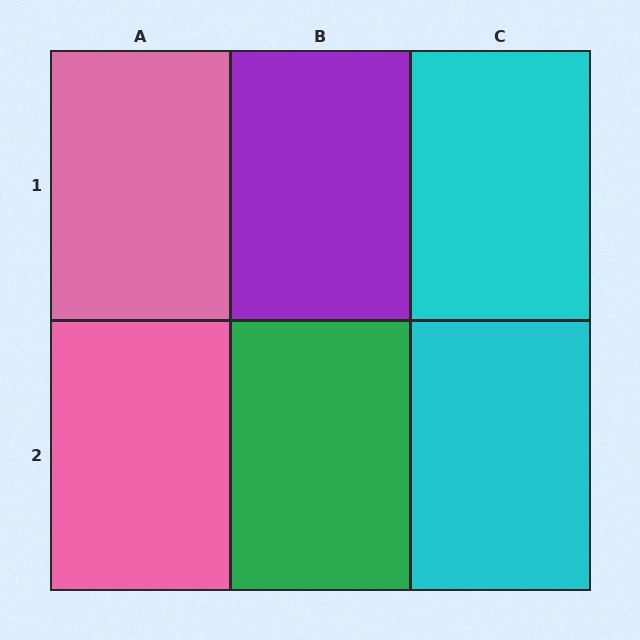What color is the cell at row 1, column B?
Purple.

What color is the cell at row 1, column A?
Pink.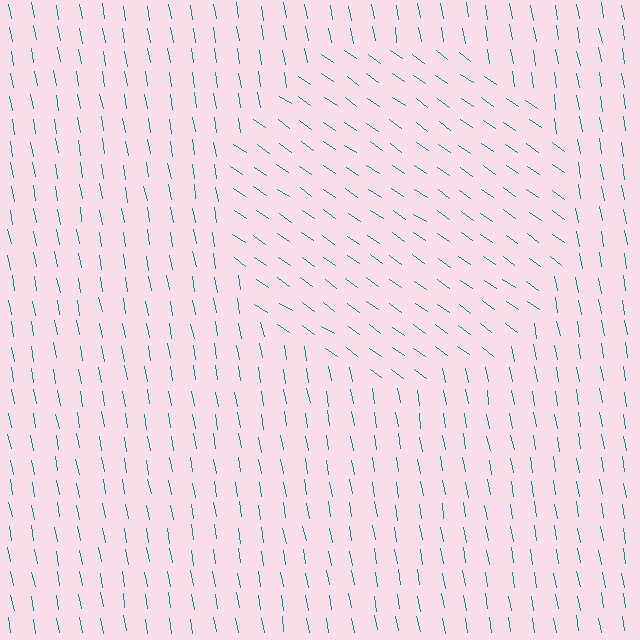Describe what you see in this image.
The image is filled with small teal line segments. A circle region in the image has lines oriented differently from the surrounding lines, creating a visible texture boundary.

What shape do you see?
I see a circle.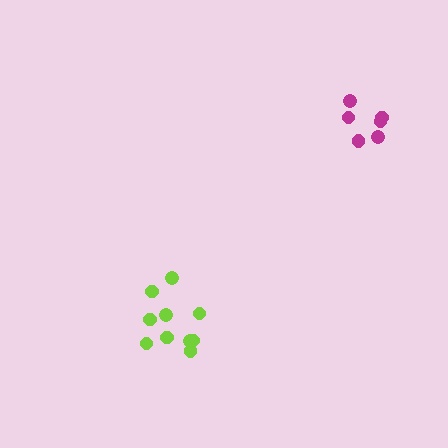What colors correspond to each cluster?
The clusters are colored: magenta, lime.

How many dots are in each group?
Group 1: 6 dots, Group 2: 10 dots (16 total).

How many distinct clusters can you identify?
There are 2 distinct clusters.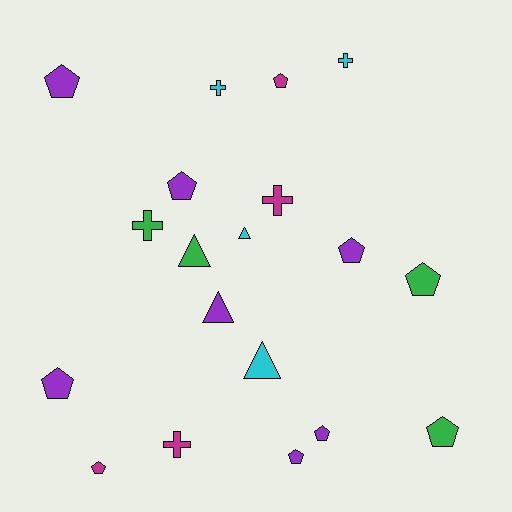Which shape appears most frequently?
Pentagon, with 10 objects.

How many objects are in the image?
There are 19 objects.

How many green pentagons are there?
There are 2 green pentagons.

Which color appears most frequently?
Purple, with 7 objects.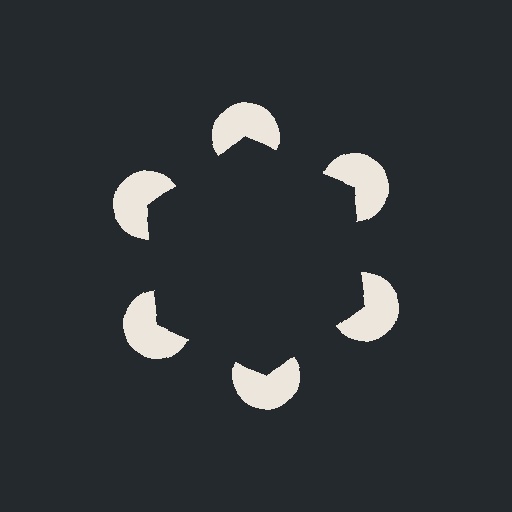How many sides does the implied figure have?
6 sides.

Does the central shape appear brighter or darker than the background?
It typically appears slightly darker than the background, even though no actual brightness change is drawn.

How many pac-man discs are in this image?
There are 6 — one at each vertex of the illusory hexagon.